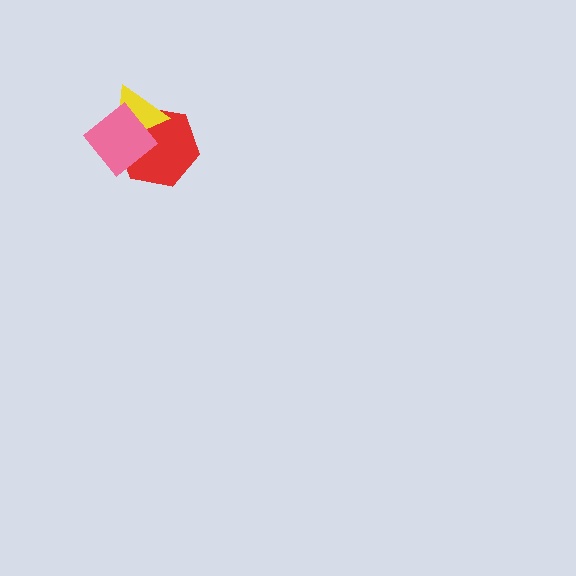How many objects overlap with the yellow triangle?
2 objects overlap with the yellow triangle.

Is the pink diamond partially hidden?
No, no other shape covers it.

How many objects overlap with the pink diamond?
2 objects overlap with the pink diamond.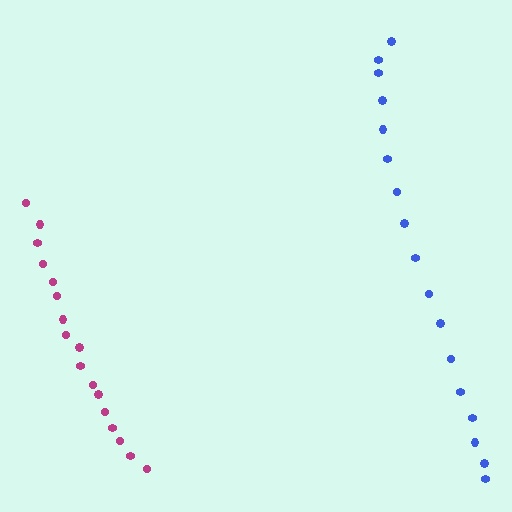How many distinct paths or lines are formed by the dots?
There are 2 distinct paths.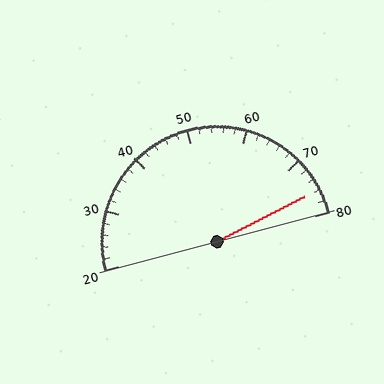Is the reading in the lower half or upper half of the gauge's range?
The reading is in the upper half of the range (20 to 80).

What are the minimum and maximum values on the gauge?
The gauge ranges from 20 to 80.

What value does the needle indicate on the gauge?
The needle indicates approximately 76.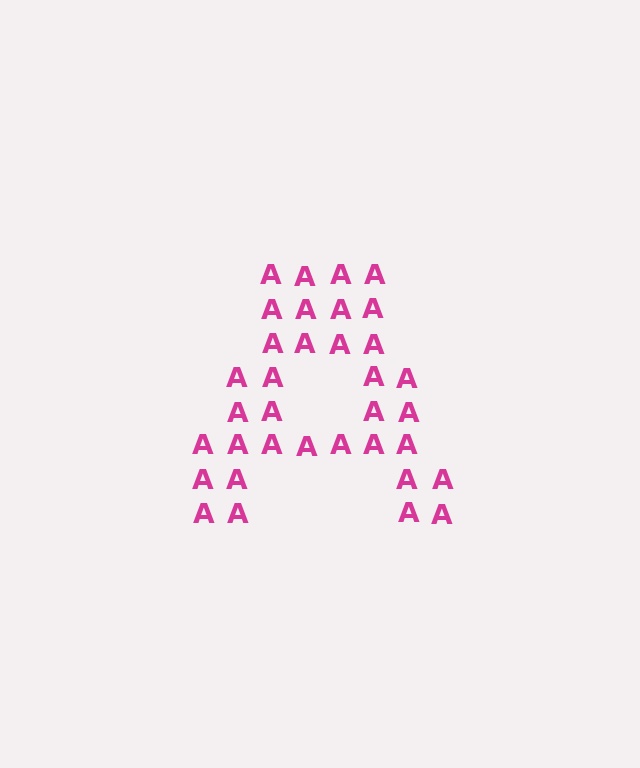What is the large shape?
The large shape is the letter A.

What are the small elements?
The small elements are letter A's.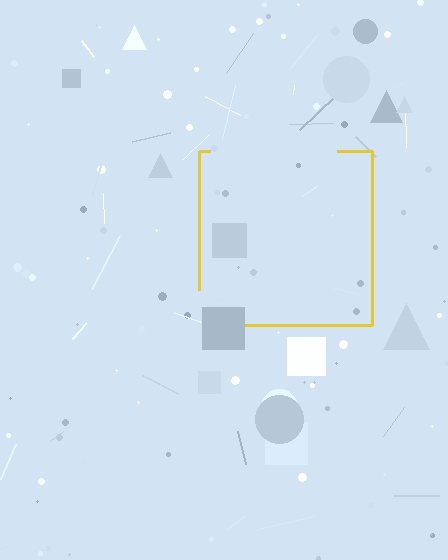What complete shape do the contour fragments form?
The contour fragments form a square.